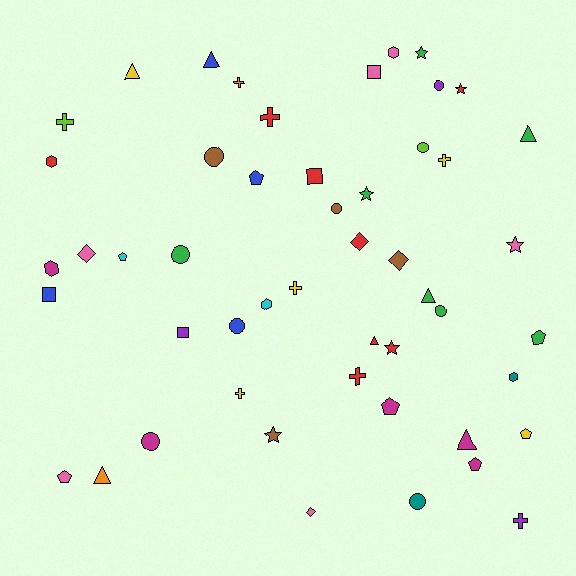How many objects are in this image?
There are 50 objects.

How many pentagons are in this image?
There are 7 pentagons.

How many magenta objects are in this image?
There are 5 magenta objects.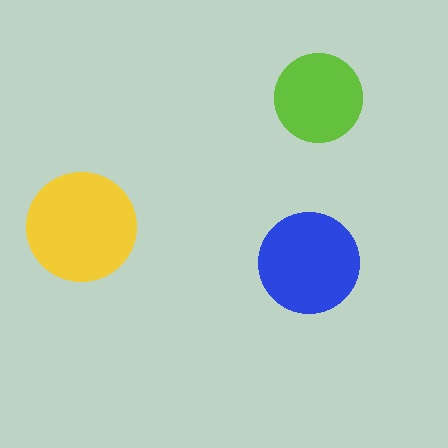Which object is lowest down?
The blue circle is bottommost.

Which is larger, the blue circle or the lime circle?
The blue one.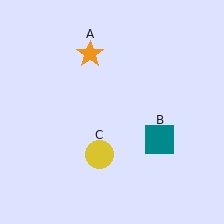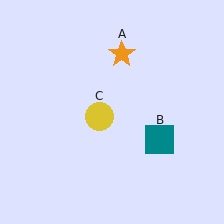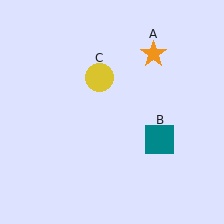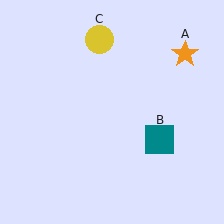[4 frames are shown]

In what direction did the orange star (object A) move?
The orange star (object A) moved right.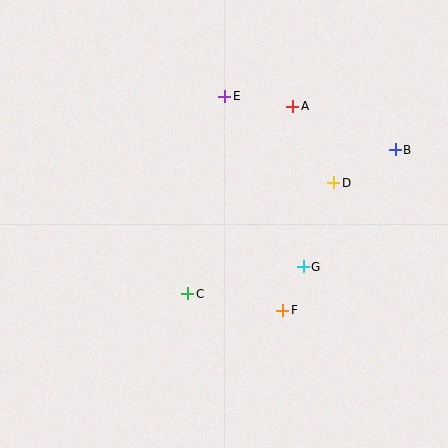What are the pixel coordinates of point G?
Point G is at (303, 267).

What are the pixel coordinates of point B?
Point B is at (395, 150).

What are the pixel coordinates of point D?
Point D is at (334, 183).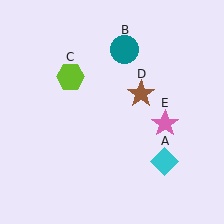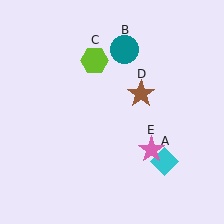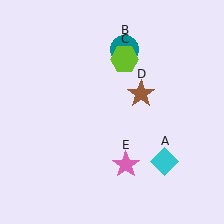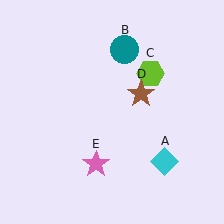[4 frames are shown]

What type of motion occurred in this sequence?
The lime hexagon (object C), pink star (object E) rotated clockwise around the center of the scene.